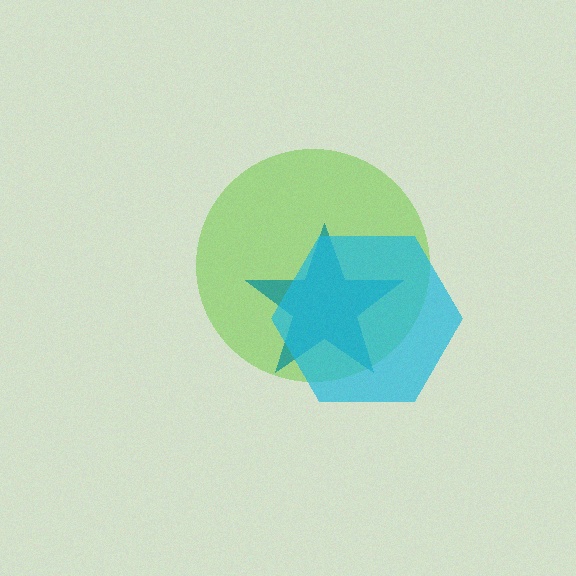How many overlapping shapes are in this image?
There are 3 overlapping shapes in the image.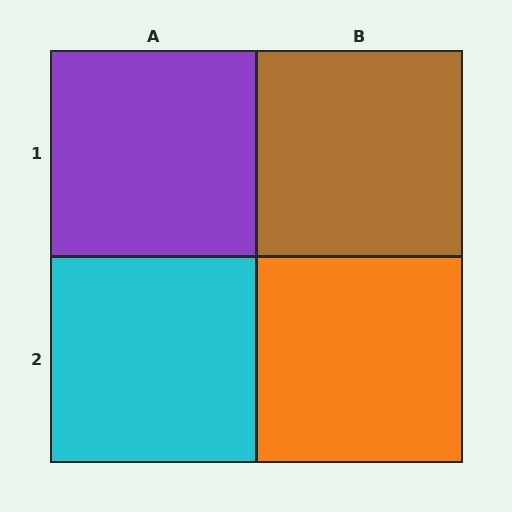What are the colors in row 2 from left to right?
Cyan, orange.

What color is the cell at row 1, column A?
Purple.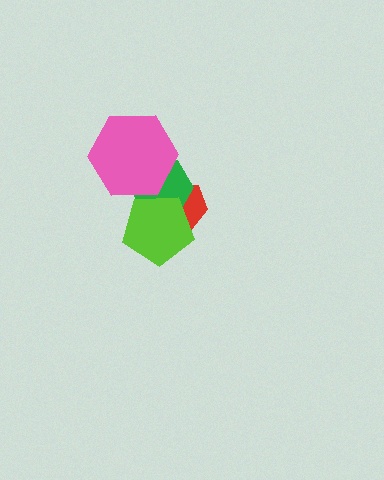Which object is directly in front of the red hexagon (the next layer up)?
The green hexagon is directly in front of the red hexagon.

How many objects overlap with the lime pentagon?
2 objects overlap with the lime pentagon.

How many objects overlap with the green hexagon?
3 objects overlap with the green hexagon.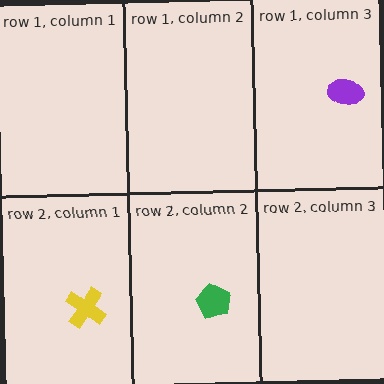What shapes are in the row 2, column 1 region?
The yellow cross.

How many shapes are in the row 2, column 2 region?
1.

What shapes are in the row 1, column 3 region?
The purple ellipse.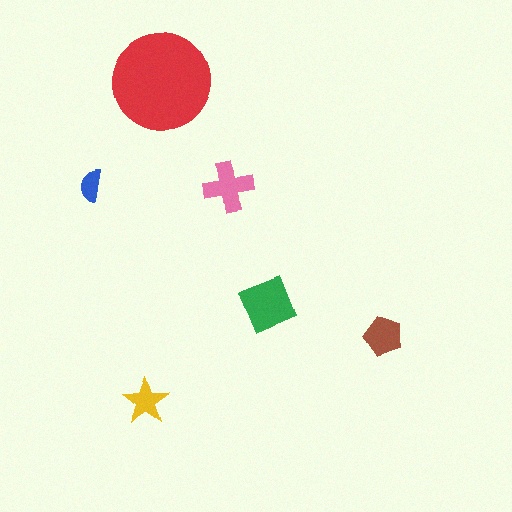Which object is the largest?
The red circle.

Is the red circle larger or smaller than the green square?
Larger.